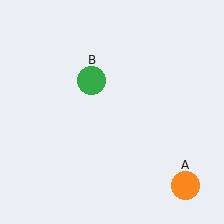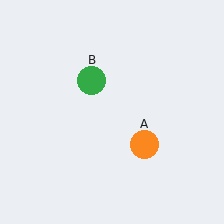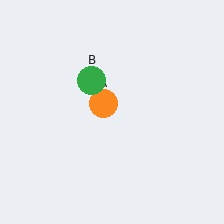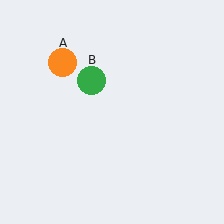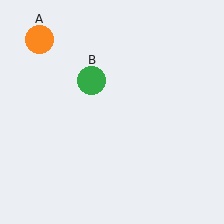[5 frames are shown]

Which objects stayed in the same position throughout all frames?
Green circle (object B) remained stationary.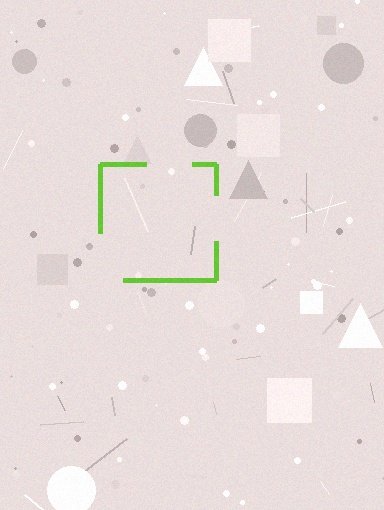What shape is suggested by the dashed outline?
The dashed outline suggests a square.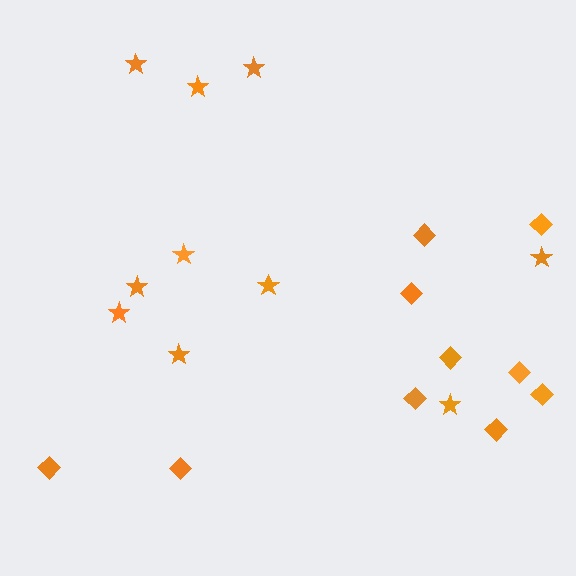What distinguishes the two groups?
There are 2 groups: one group of diamonds (10) and one group of stars (10).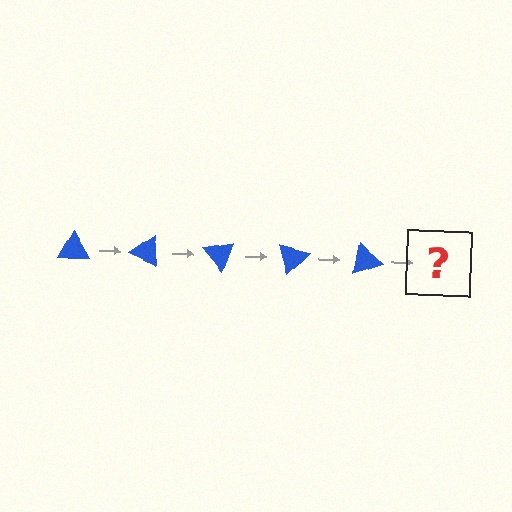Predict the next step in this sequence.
The next step is a blue triangle rotated 125 degrees.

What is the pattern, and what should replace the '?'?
The pattern is that the triangle rotates 25 degrees each step. The '?' should be a blue triangle rotated 125 degrees.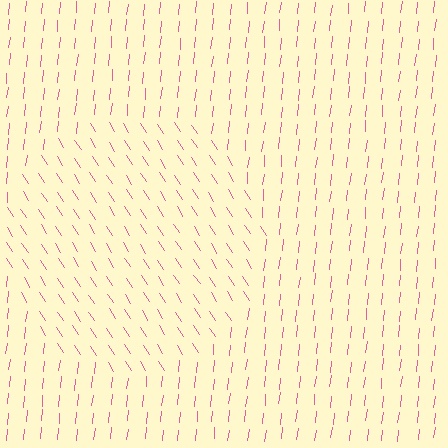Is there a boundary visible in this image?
Yes, there is a texture boundary formed by a change in line orientation.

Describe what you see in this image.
The image is filled with small pink line segments. A circle region in the image has lines oriented differently from the surrounding lines, creating a visible texture boundary.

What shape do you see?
I see a circle.